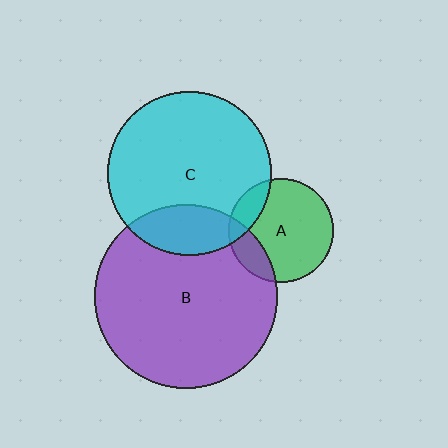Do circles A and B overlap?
Yes.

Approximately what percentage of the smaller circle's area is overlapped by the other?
Approximately 20%.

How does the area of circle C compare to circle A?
Approximately 2.4 times.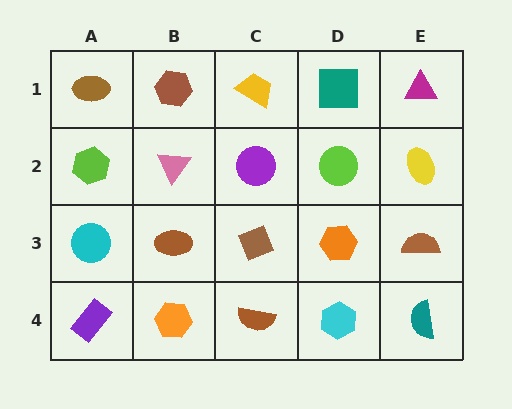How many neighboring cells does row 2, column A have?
3.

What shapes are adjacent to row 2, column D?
A teal square (row 1, column D), an orange hexagon (row 3, column D), a purple circle (row 2, column C), a yellow ellipse (row 2, column E).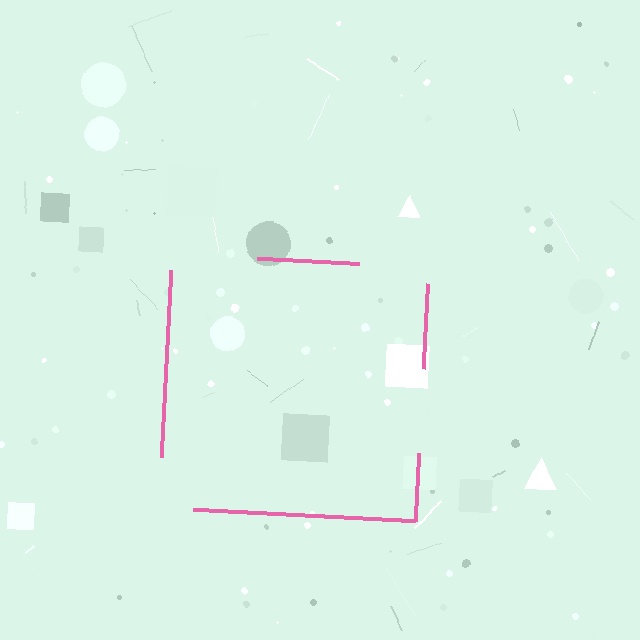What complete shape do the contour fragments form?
The contour fragments form a square.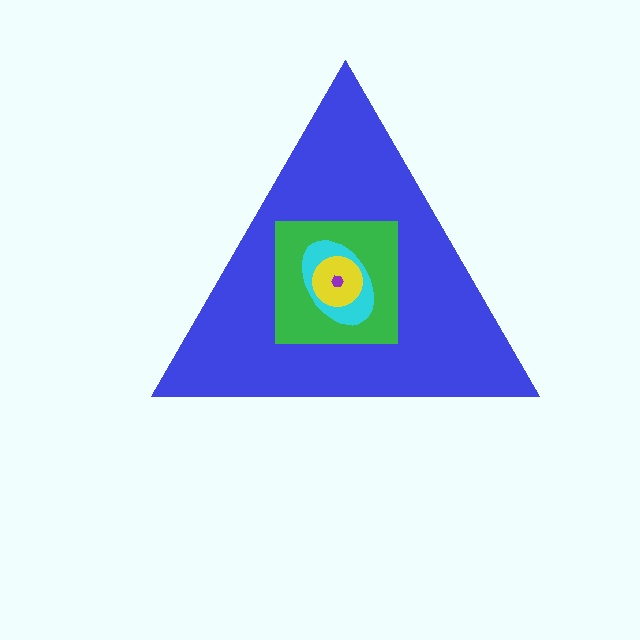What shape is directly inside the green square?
The cyan ellipse.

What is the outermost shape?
The blue triangle.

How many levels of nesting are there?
5.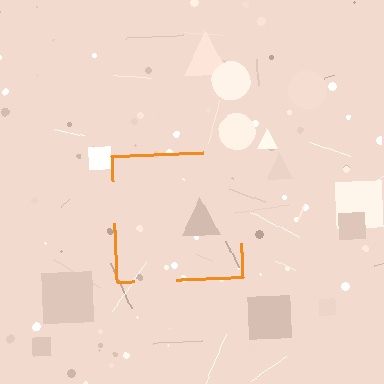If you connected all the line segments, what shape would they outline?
They would outline a square.